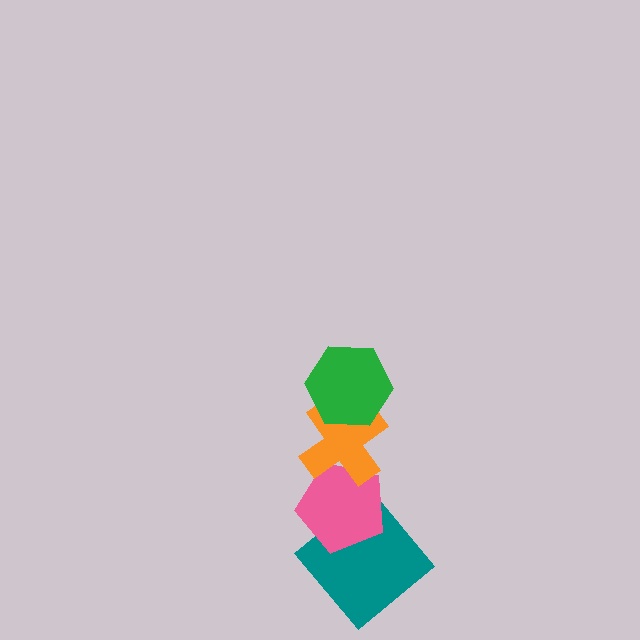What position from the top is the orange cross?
The orange cross is 2nd from the top.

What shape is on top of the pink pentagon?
The orange cross is on top of the pink pentagon.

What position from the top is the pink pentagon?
The pink pentagon is 3rd from the top.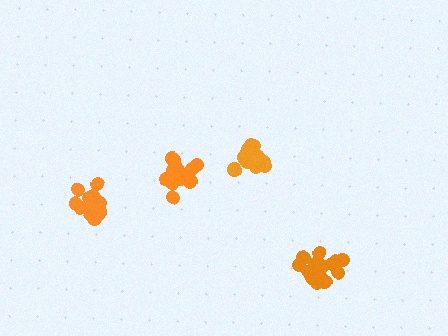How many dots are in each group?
Group 1: 16 dots, Group 2: 17 dots, Group 3: 16 dots, Group 4: 19 dots (68 total).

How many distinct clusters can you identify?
There are 4 distinct clusters.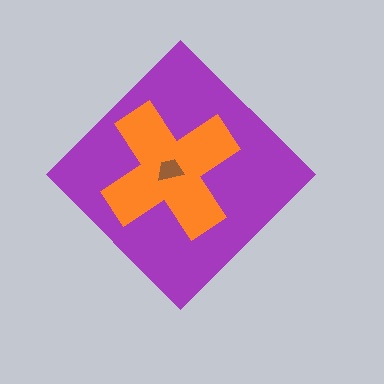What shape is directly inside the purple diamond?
The orange cross.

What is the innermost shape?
The brown trapezoid.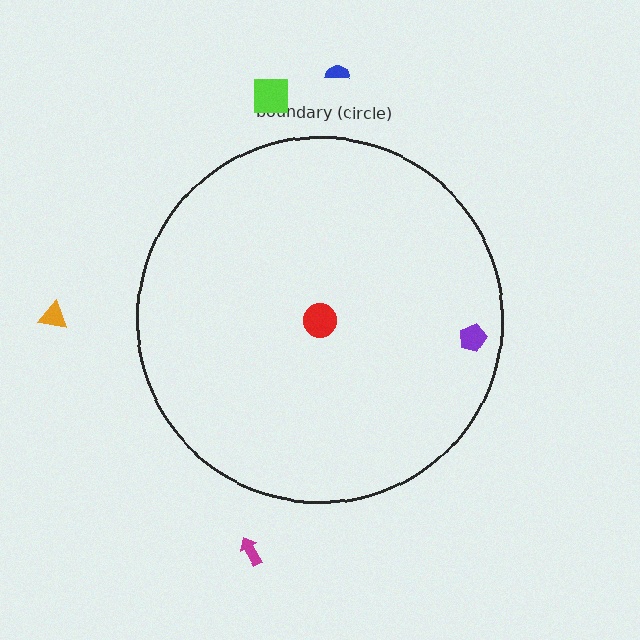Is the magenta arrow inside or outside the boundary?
Outside.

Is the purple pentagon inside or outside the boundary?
Inside.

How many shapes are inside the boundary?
2 inside, 4 outside.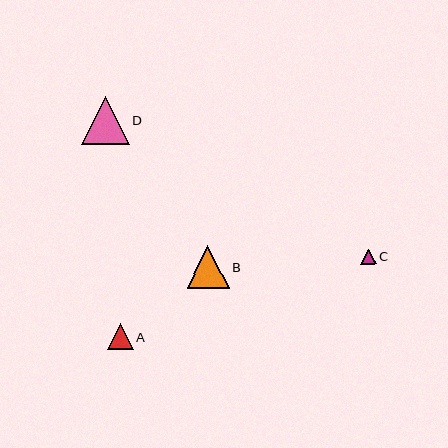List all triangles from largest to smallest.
From largest to smallest: D, B, A, C.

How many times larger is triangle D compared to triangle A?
Triangle D is approximately 1.8 times the size of triangle A.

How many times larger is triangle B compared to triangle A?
Triangle B is approximately 1.6 times the size of triangle A.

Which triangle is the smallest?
Triangle C is the smallest with a size of approximately 15 pixels.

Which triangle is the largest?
Triangle D is the largest with a size of approximately 47 pixels.